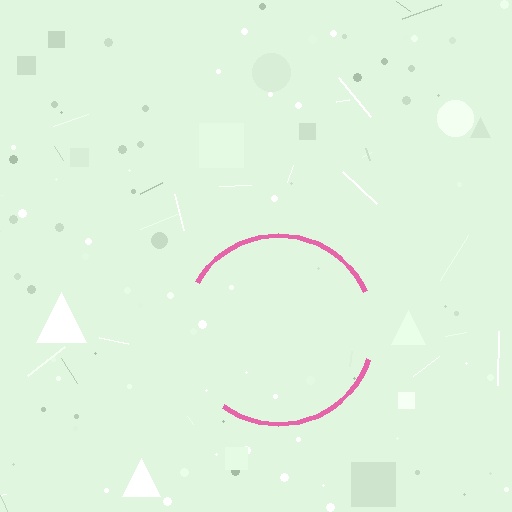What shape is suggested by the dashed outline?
The dashed outline suggests a circle.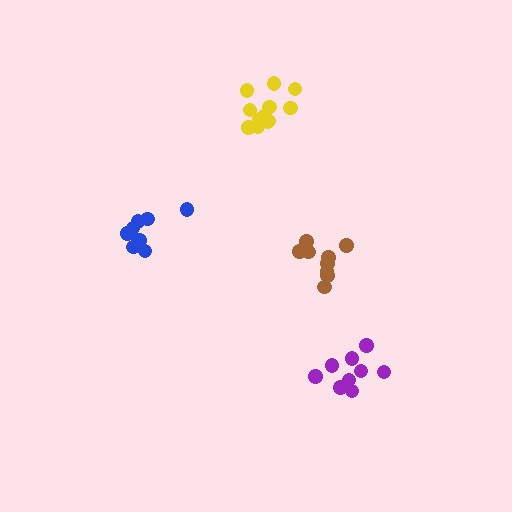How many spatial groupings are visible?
There are 4 spatial groupings.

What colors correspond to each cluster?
The clusters are colored: brown, blue, yellow, purple.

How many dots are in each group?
Group 1: 10 dots, Group 2: 8 dots, Group 3: 13 dots, Group 4: 9 dots (40 total).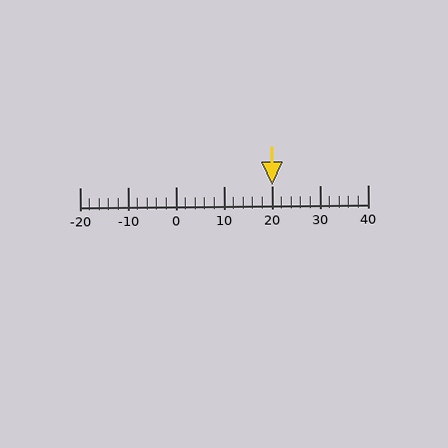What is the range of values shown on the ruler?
The ruler shows values from -20 to 40.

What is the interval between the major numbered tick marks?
The major tick marks are spaced 10 units apart.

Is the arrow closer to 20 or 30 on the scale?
The arrow is closer to 20.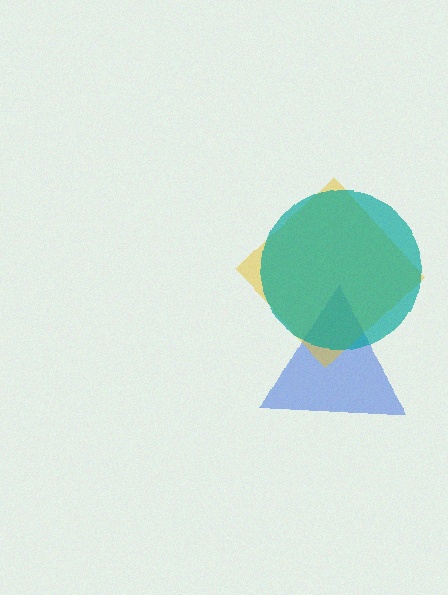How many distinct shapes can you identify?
There are 3 distinct shapes: a blue triangle, a yellow diamond, a teal circle.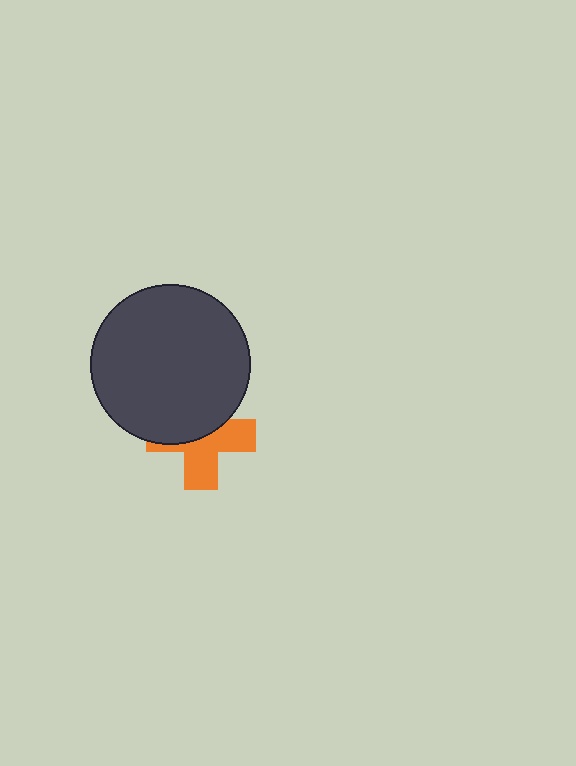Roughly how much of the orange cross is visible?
About half of it is visible (roughly 52%).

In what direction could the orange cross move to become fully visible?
The orange cross could move down. That would shift it out from behind the dark gray circle entirely.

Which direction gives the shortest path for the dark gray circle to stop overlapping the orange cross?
Moving up gives the shortest separation.